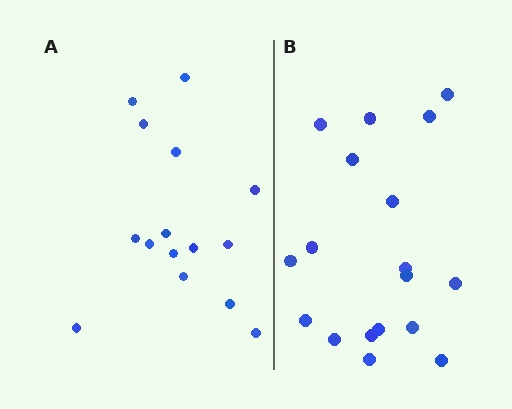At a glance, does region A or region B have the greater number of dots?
Region B (the right region) has more dots.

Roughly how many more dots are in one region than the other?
Region B has just a few more — roughly 2 or 3 more dots than region A.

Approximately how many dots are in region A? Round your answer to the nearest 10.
About 20 dots. (The exact count is 15, which rounds to 20.)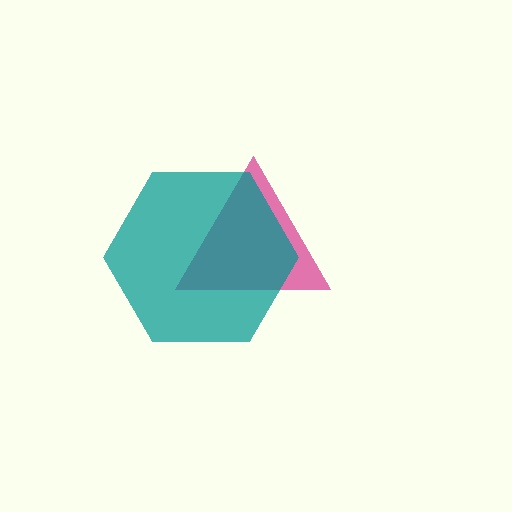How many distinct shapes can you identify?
There are 2 distinct shapes: a magenta triangle, a teal hexagon.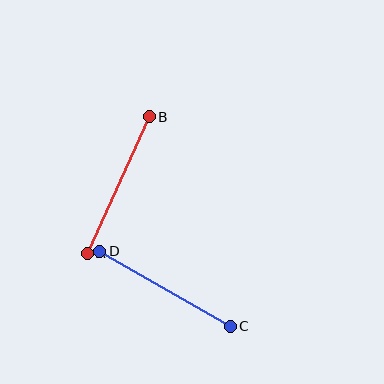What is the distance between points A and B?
The distance is approximately 150 pixels.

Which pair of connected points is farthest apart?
Points C and D are farthest apart.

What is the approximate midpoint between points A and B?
The midpoint is at approximately (118, 185) pixels.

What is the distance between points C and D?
The distance is approximately 151 pixels.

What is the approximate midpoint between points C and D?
The midpoint is at approximately (165, 289) pixels.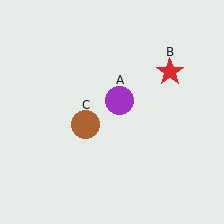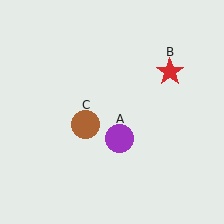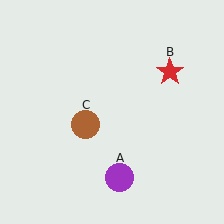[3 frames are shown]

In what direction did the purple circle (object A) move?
The purple circle (object A) moved down.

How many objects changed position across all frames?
1 object changed position: purple circle (object A).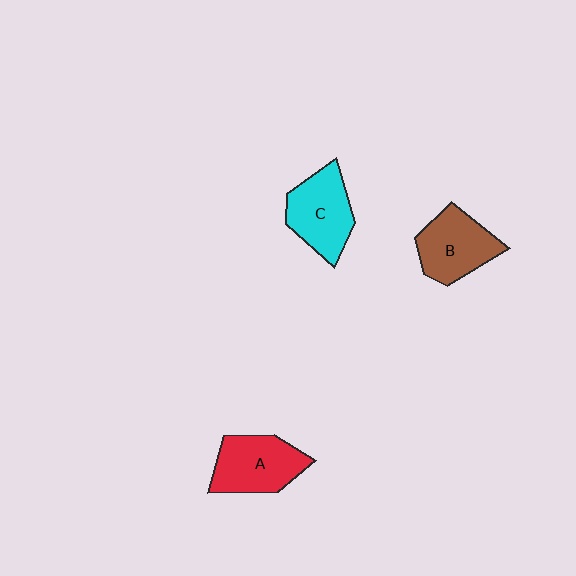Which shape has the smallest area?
Shape B (brown).